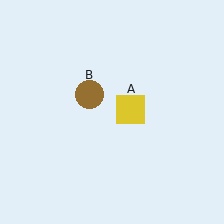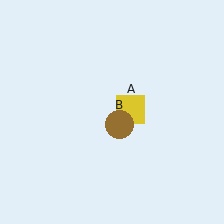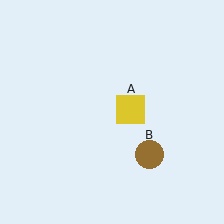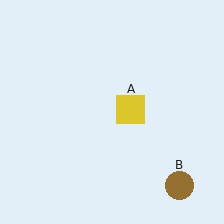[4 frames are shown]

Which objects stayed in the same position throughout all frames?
Yellow square (object A) remained stationary.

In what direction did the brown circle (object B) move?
The brown circle (object B) moved down and to the right.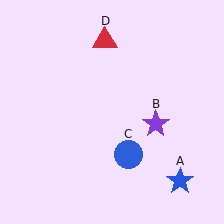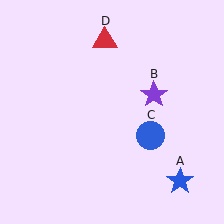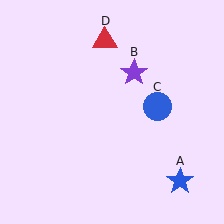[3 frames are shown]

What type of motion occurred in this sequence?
The purple star (object B), blue circle (object C) rotated counterclockwise around the center of the scene.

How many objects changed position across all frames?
2 objects changed position: purple star (object B), blue circle (object C).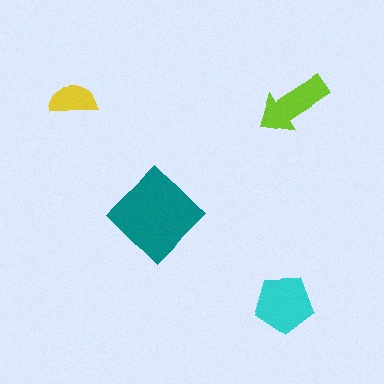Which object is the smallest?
The yellow semicircle.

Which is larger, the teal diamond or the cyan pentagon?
The teal diamond.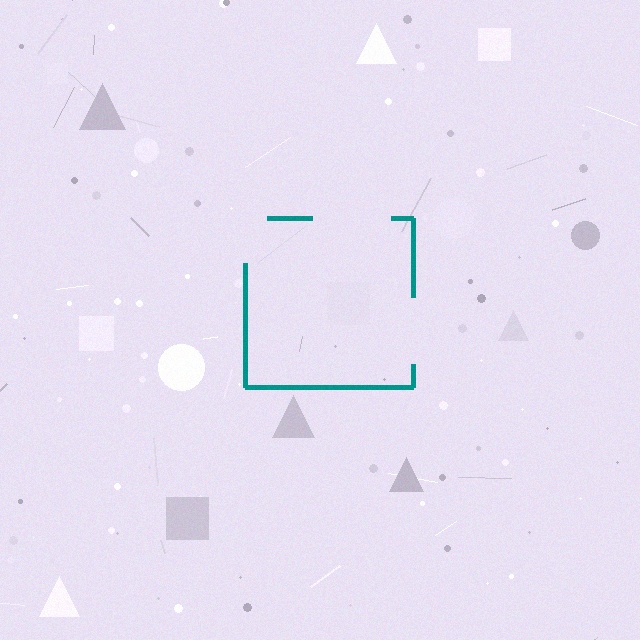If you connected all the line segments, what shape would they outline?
They would outline a square.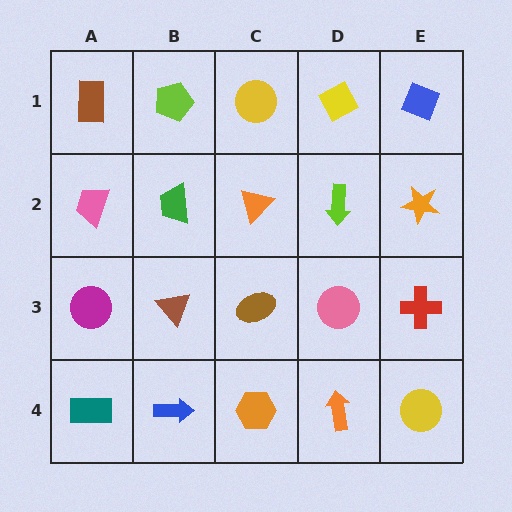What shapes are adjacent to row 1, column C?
An orange triangle (row 2, column C), a lime pentagon (row 1, column B), a yellow diamond (row 1, column D).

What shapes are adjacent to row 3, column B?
A green trapezoid (row 2, column B), a blue arrow (row 4, column B), a magenta circle (row 3, column A), a brown ellipse (row 3, column C).